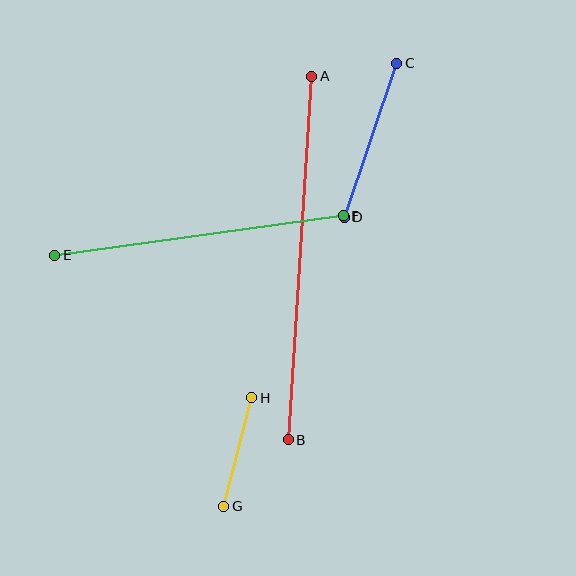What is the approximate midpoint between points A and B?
The midpoint is at approximately (300, 258) pixels.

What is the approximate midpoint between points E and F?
The midpoint is at approximately (199, 235) pixels.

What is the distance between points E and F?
The distance is approximately 291 pixels.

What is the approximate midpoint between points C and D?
The midpoint is at approximately (371, 140) pixels.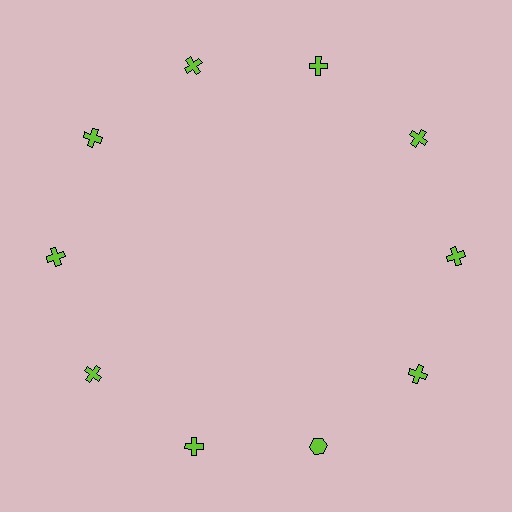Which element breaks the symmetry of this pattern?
The lime hexagon at roughly the 5 o'clock position breaks the symmetry. All other shapes are lime crosses.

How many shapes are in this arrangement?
There are 10 shapes arranged in a ring pattern.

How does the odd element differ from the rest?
It has a different shape: hexagon instead of cross.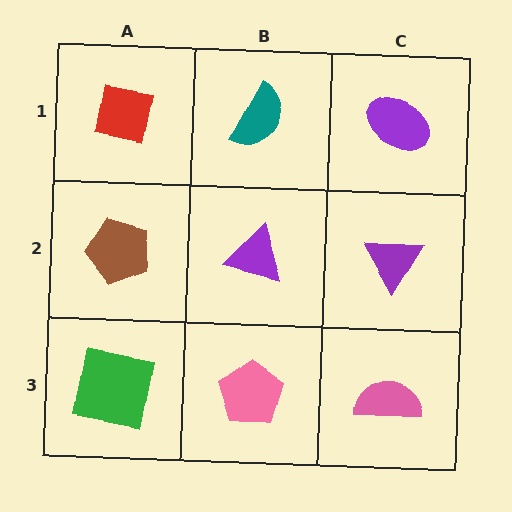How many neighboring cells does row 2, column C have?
3.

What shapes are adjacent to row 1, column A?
A brown pentagon (row 2, column A), a teal semicircle (row 1, column B).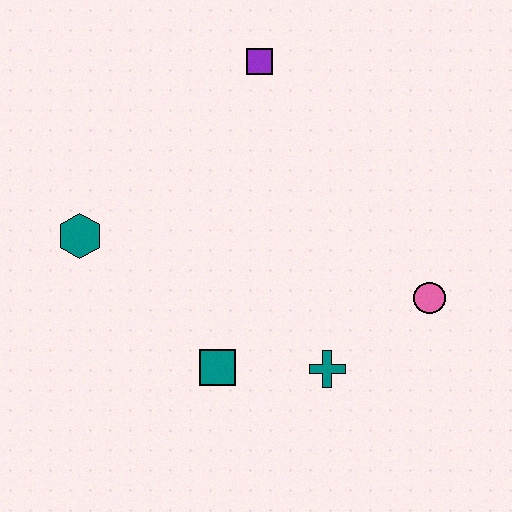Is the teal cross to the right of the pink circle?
No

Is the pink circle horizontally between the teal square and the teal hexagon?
No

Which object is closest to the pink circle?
The teal cross is closest to the pink circle.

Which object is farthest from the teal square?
The purple square is farthest from the teal square.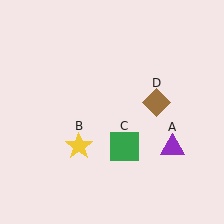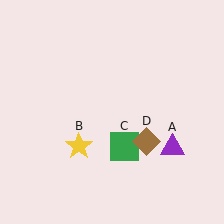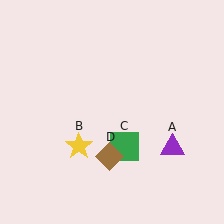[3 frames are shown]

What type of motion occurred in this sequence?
The brown diamond (object D) rotated clockwise around the center of the scene.